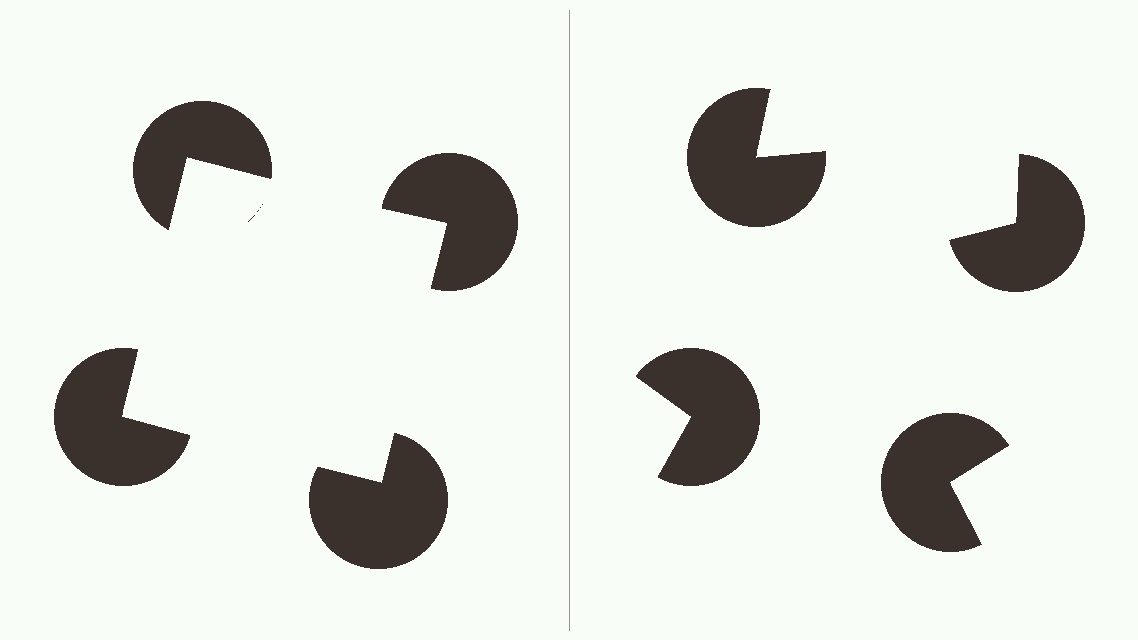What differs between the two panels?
The pac-man discs are positioned identically on both sides; only the wedge orientations differ. On the left they align to a square; on the right they are misaligned.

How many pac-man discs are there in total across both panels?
8 — 4 on each side.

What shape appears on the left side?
An illusory square.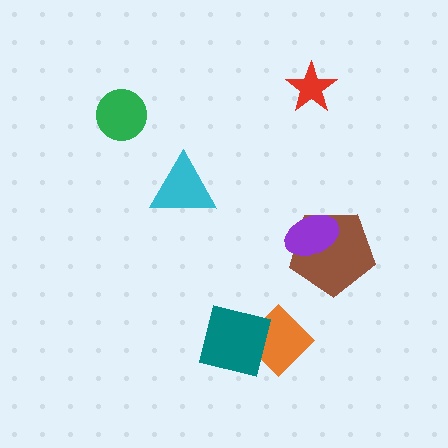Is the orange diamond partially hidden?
Yes, it is partially covered by another shape.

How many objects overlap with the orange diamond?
1 object overlaps with the orange diamond.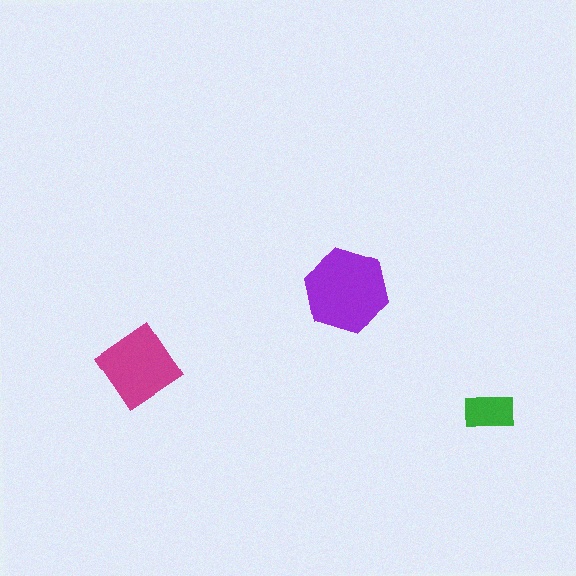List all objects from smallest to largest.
The green rectangle, the magenta diamond, the purple hexagon.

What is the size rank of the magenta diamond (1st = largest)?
2nd.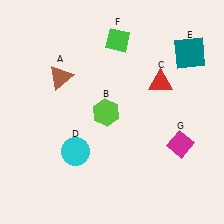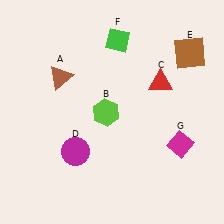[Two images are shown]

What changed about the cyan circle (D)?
In Image 1, D is cyan. In Image 2, it changed to magenta.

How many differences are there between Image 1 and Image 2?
There are 2 differences between the two images.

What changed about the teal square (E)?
In Image 1, E is teal. In Image 2, it changed to brown.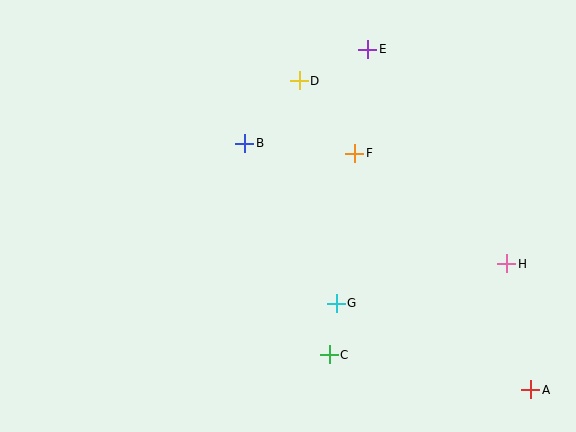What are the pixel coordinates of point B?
Point B is at (244, 144).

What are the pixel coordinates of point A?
Point A is at (531, 390).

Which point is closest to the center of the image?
Point B at (244, 144) is closest to the center.